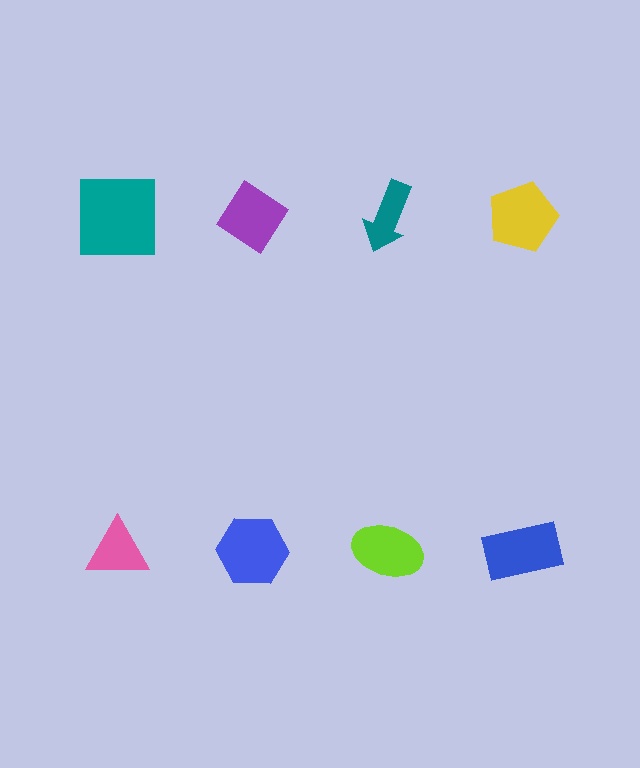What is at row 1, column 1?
A teal square.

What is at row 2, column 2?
A blue hexagon.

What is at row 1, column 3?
A teal arrow.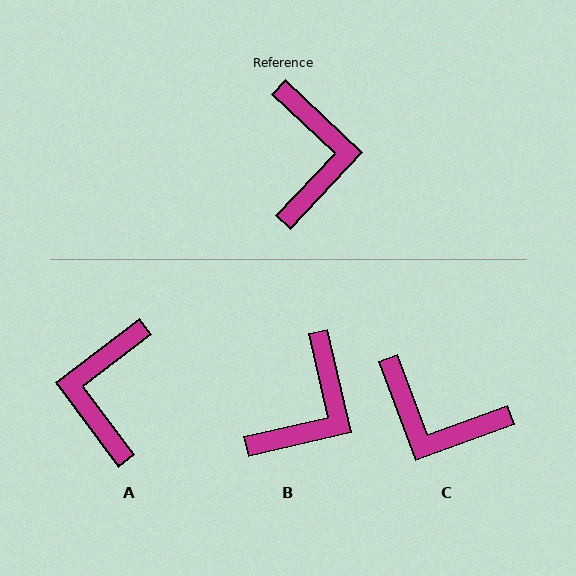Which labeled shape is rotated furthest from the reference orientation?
A, about 170 degrees away.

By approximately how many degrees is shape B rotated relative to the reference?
Approximately 34 degrees clockwise.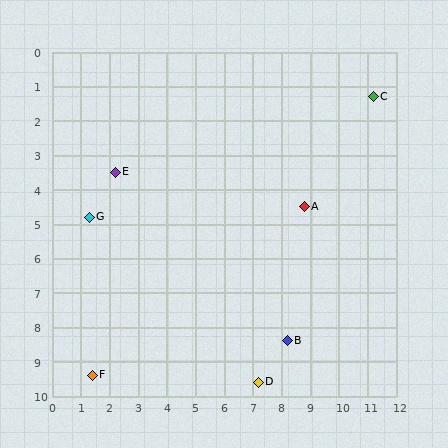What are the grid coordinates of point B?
Point B is at approximately (8.2, 8.4).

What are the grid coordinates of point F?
Point F is at approximately (1.4, 9.4).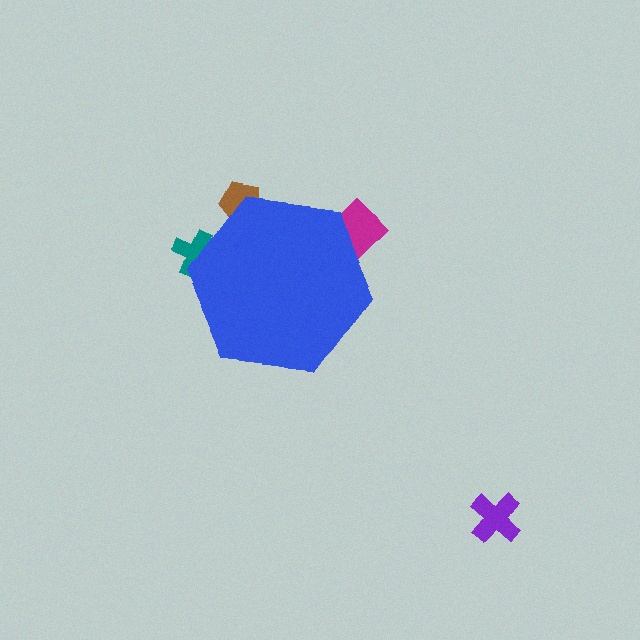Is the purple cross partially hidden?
No, the purple cross is fully visible.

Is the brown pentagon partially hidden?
Yes, the brown pentagon is partially hidden behind the blue hexagon.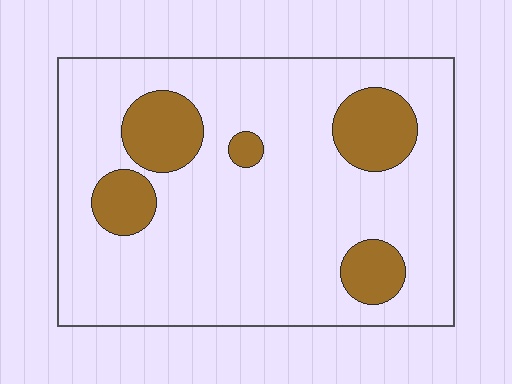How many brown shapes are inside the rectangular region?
5.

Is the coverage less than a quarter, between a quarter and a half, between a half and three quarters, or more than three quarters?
Less than a quarter.